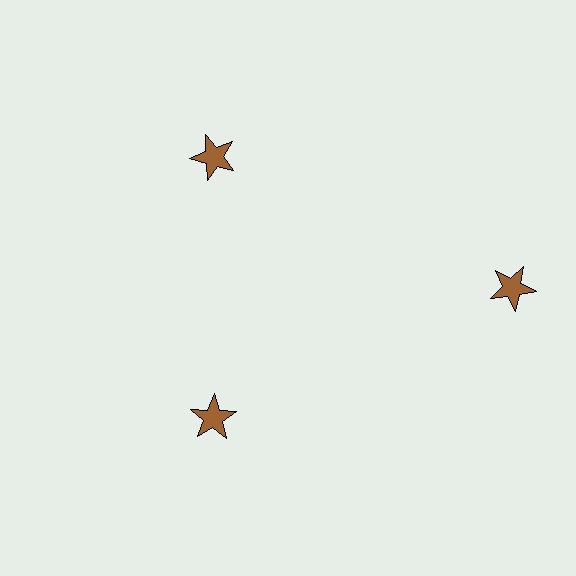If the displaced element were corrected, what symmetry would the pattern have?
It would have 3-fold rotational symmetry — the pattern would map onto itself every 120 degrees.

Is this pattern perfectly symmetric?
No. The 3 brown stars are arranged in a ring, but one element near the 3 o'clock position is pushed outward from the center, breaking the 3-fold rotational symmetry.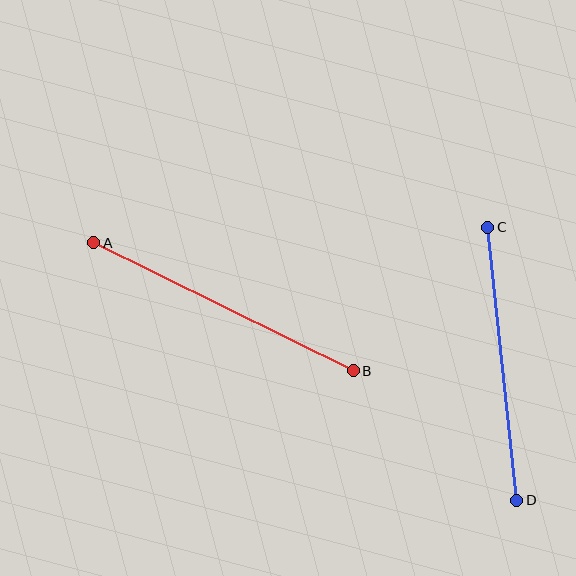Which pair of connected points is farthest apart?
Points A and B are farthest apart.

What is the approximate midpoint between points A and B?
The midpoint is at approximately (223, 307) pixels.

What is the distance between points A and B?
The distance is approximately 289 pixels.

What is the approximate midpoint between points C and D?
The midpoint is at approximately (502, 364) pixels.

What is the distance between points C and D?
The distance is approximately 275 pixels.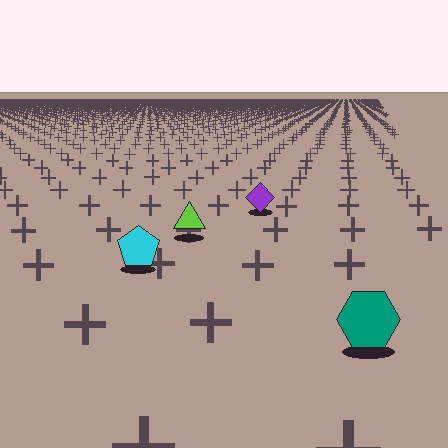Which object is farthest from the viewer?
The purple diamond is farthest from the viewer. It appears smaller and the ground texture around it is denser.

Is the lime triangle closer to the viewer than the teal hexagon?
No. The teal hexagon is closer — you can tell from the texture gradient: the ground texture is coarser near it.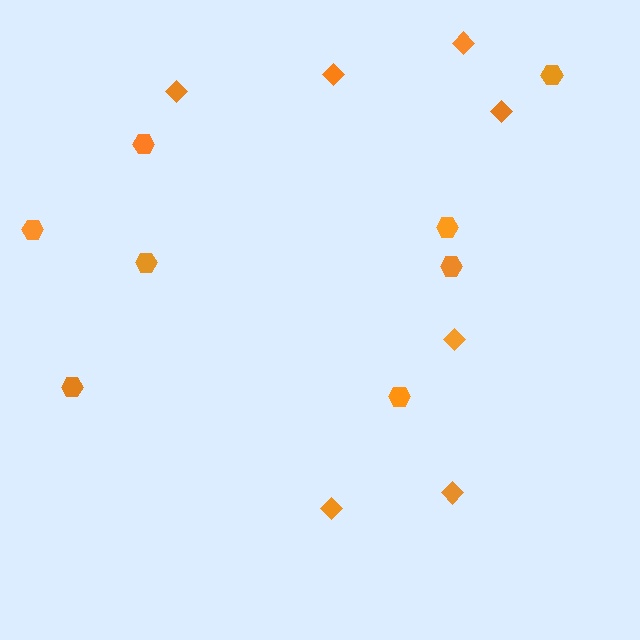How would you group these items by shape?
There are 2 groups: one group of diamonds (7) and one group of hexagons (8).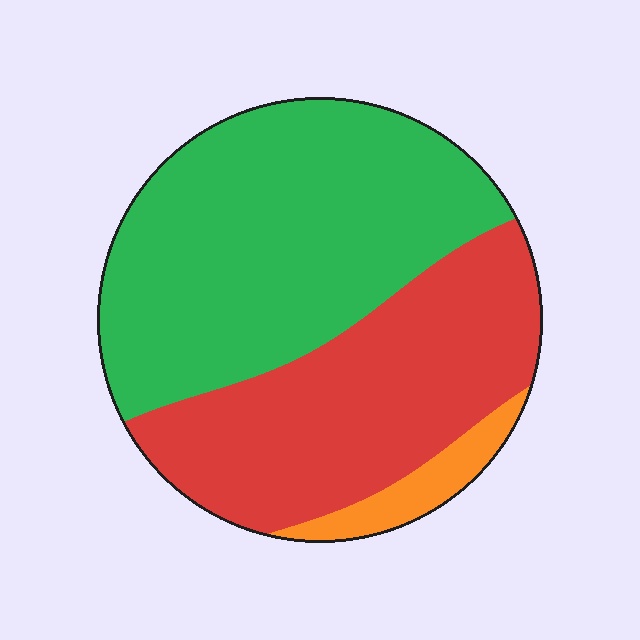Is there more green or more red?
Green.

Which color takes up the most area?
Green, at roughly 55%.